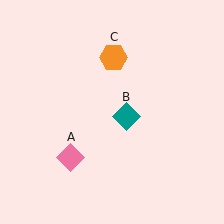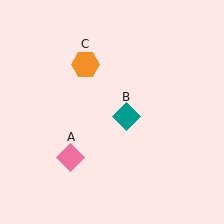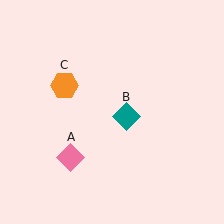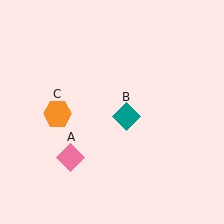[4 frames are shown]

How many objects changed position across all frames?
1 object changed position: orange hexagon (object C).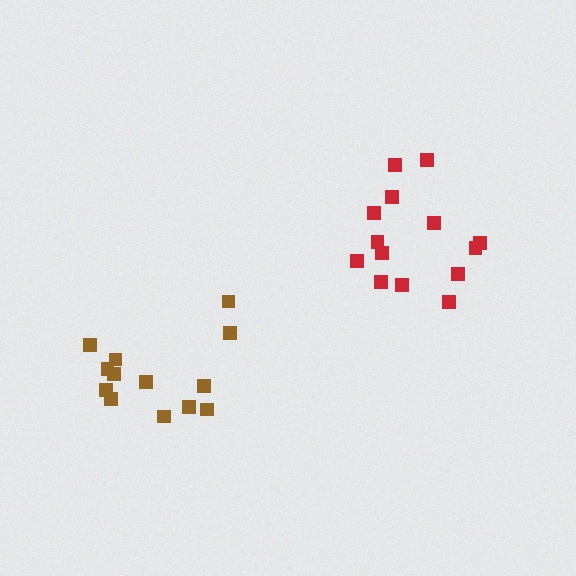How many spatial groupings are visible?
There are 2 spatial groupings.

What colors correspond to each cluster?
The clusters are colored: red, brown.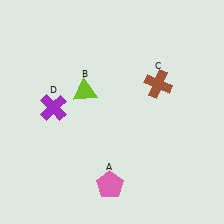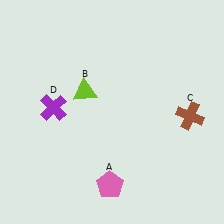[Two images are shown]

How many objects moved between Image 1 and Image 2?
1 object moved between the two images.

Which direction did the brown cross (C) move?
The brown cross (C) moved down.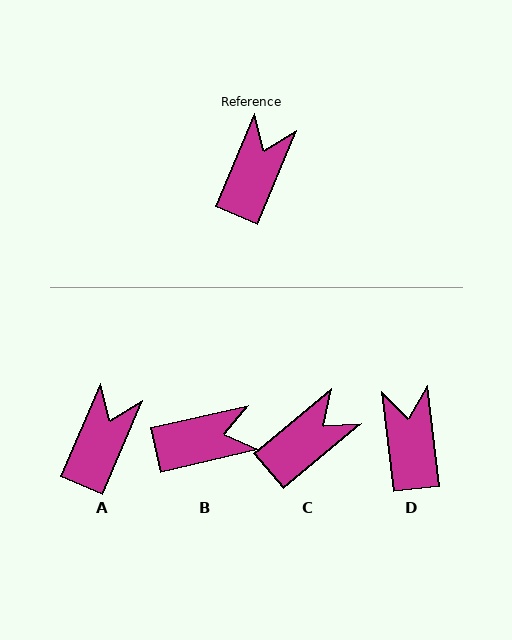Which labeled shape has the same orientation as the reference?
A.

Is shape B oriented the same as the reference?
No, it is off by about 54 degrees.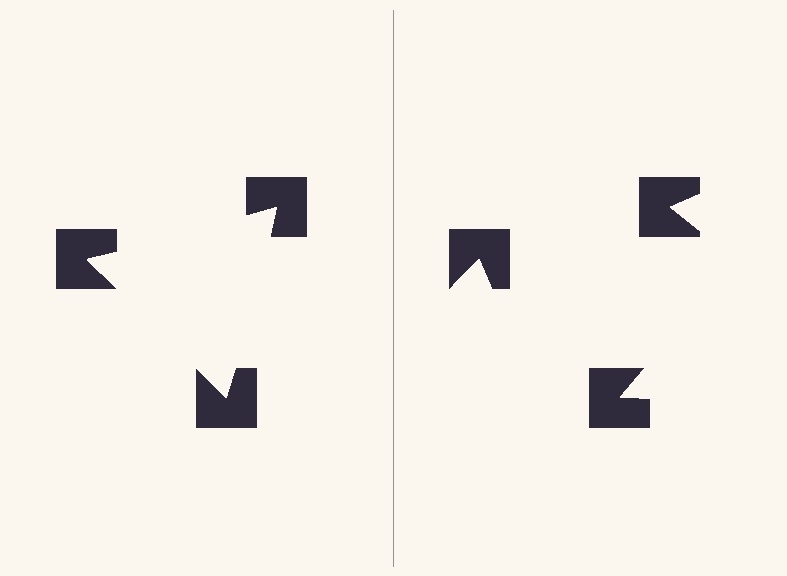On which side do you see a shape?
An illusory triangle appears on the left side. On the right side the wedge cuts are rotated, so no coherent shape forms.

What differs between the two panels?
The notched squares are positioned identically on both sides; only the wedge orientations differ. On the left they align to a triangle; on the right they are misaligned.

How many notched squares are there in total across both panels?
6 — 3 on each side.